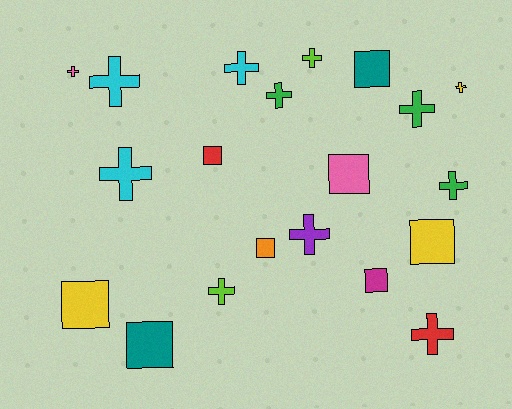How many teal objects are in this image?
There are 2 teal objects.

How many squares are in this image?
There are 8 squares.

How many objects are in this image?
There are 20 objects.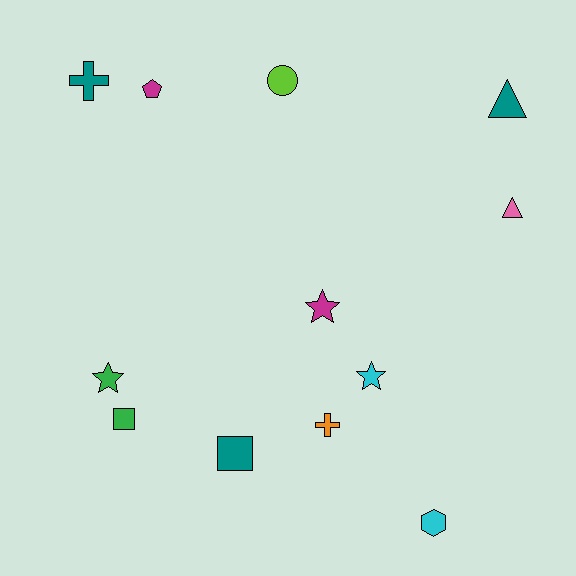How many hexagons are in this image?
There is 1 hexagon.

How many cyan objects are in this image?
There are 2 cyan objects.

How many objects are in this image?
There are 12 objects.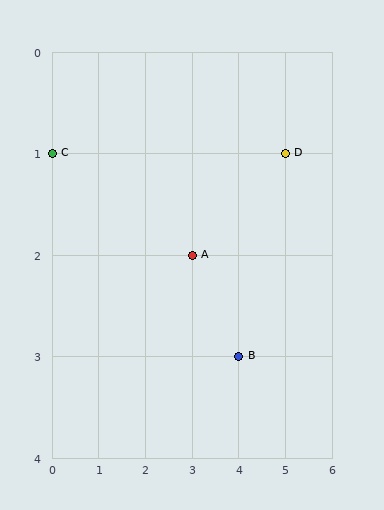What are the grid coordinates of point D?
Point D is at grid coordinates (5, 1).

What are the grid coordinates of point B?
Point B is at grid coordinates (4, 3).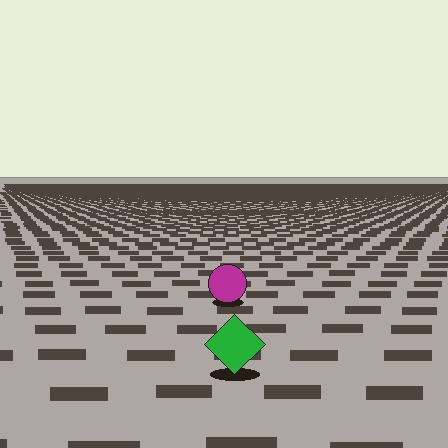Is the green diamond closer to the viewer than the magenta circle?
Yes. The green diamond is closer — you can tell from the texture gradient: the ground texture is coarser near it.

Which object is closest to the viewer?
The green diamond is closest. The texture marks near it are larger and more spread out.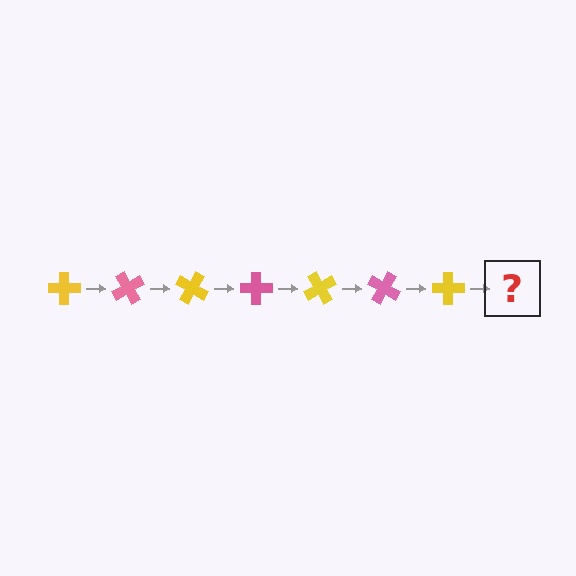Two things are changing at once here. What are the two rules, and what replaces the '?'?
The two rules are that it rotates 60 degrees each step and the color cycles through yellow and pink. The '?' should be a pink cross, rotated 420 degrees from the start.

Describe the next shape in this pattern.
It should be a pink cross, rotated 420 degrees from the start.